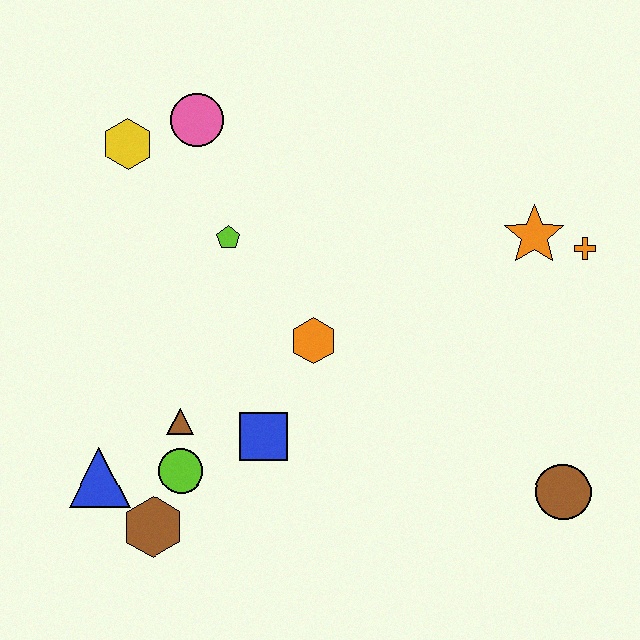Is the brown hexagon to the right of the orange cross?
No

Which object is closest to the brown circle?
The orange cross is closest to the brown circle.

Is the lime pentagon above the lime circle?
Yes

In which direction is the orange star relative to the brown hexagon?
The orange star is to the right of the brown hexagon.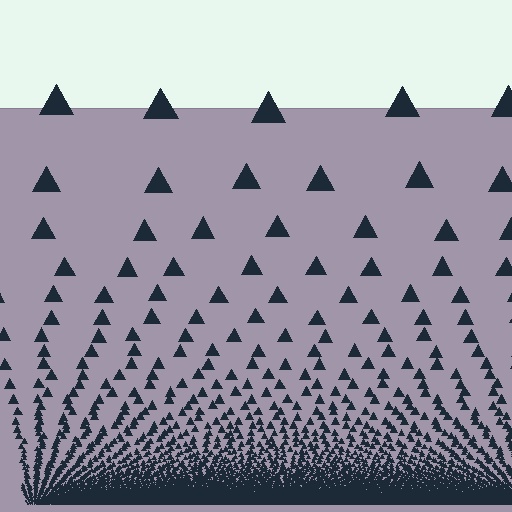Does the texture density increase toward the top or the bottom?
Density increases toward the bottom.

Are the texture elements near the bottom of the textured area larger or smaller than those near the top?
Smaller. The gradient is inverted — elements near the bottom are smaller and denser.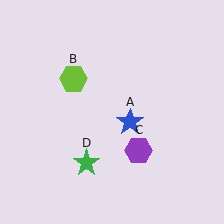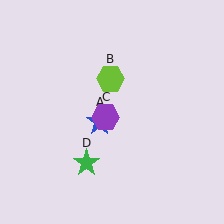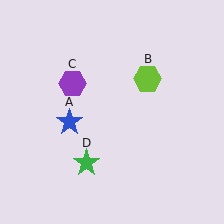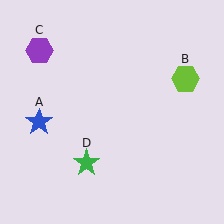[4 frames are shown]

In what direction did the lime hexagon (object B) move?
The lime hexagon (object B) moved right.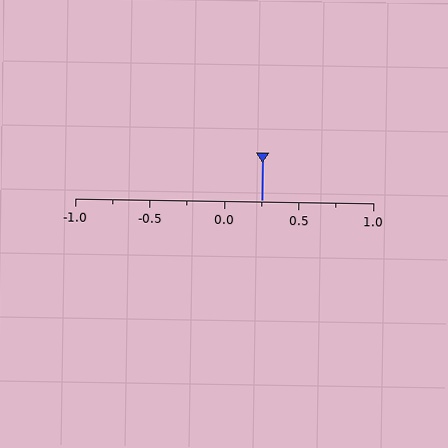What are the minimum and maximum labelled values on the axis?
The axis runs from -1.0 to 1.0.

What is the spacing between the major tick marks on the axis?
The major ticks are spaced 0.5 apart.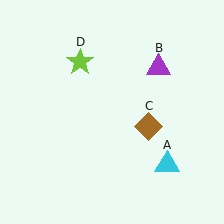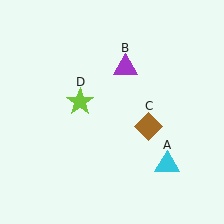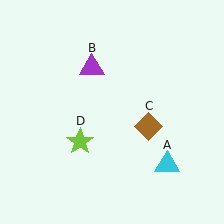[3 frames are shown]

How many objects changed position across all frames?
2 objects changed position: purple triangle (object B), lime star (object D).